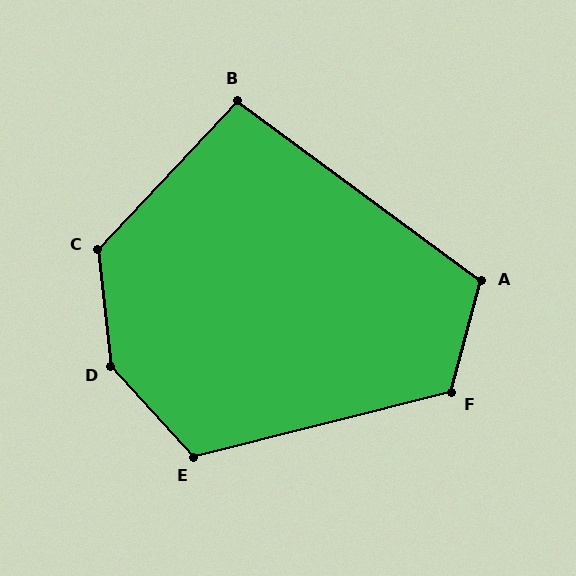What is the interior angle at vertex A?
Approximately 111 degrees (obtuse).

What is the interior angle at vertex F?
Approximately 119 degrees (obtuse).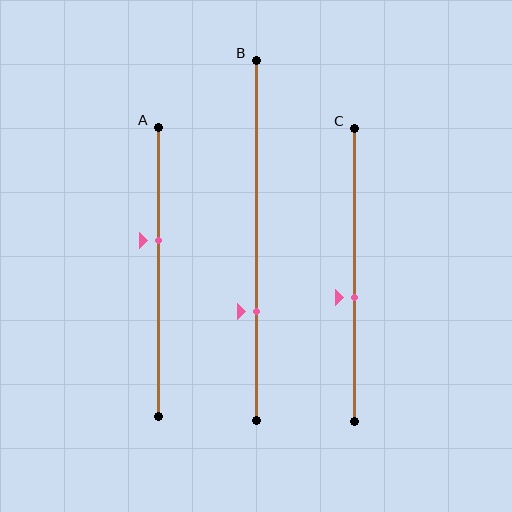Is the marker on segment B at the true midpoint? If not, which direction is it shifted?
No, the marker on segment B is shifted downward by about 20% of the segment length.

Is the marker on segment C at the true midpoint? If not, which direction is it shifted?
No, the marker on segment C is shifted downward by about 8% of the segment length.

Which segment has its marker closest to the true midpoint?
Segment C has its marker closest to the true midpoint.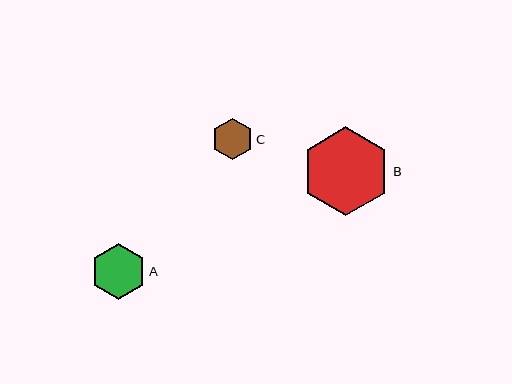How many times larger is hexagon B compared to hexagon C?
Hexagon B is approximately 2.2 times the size of hexagon C.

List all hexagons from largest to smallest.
From largest to smallest: B, A, C.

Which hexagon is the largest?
Hexagon B is the largest with a size of approximately 89 pixels.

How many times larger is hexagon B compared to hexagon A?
Hexagon B is approximately 1.6 times the size of hexagon A.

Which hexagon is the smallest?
Hexagon C is the smallest with a size of approximately 41 pixels.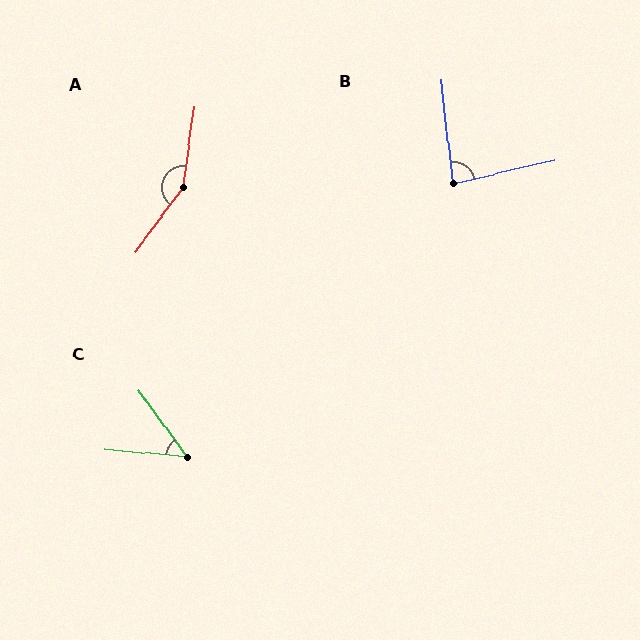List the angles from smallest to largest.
C (49°), B (83°), A (151°).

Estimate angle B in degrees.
Approximately 83 degrees.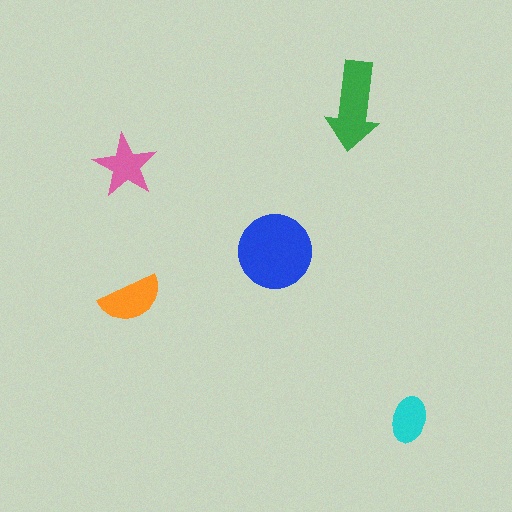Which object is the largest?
The blue circle.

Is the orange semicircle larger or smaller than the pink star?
Larger.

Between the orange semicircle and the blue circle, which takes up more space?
The blue circle.